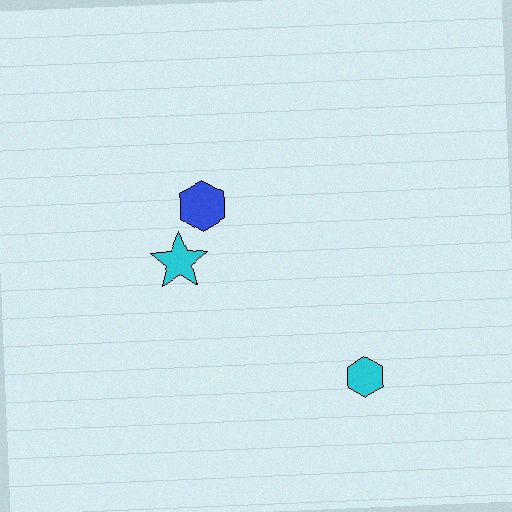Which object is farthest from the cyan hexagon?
The blue hexagon is farthest from the cyan hexagon.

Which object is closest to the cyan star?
The blue hexagon is closest to the cyan star.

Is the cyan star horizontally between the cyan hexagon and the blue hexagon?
No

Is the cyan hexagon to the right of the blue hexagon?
Yes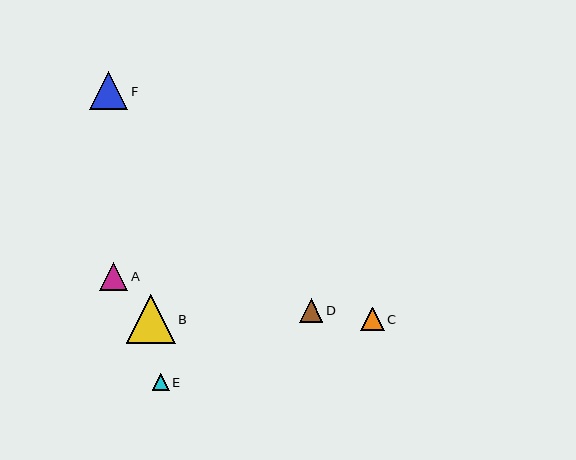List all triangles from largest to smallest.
From largest to smallest: B, F, A, C, D, E.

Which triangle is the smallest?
Triangle E is the smallest with a size of approximately 17 pixels.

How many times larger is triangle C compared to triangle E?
Triangle C is approximately 1.4 times the size of triangle E.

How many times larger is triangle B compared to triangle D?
Triangle B is approximately 2.1 times the size of triangle D.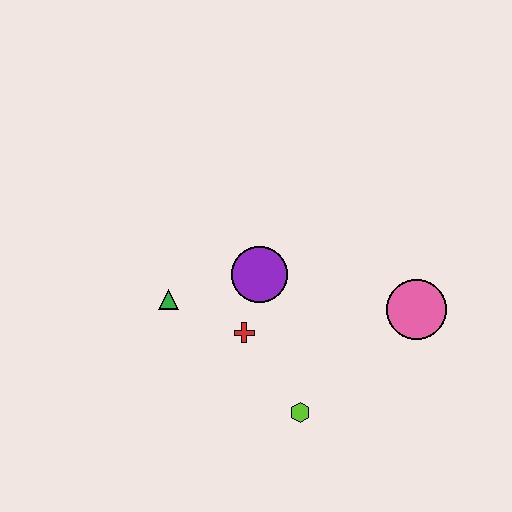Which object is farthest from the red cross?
The pink circle is farthest from the red cross.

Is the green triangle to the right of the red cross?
No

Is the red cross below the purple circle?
Yes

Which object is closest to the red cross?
The purple circle is closest to the red cross.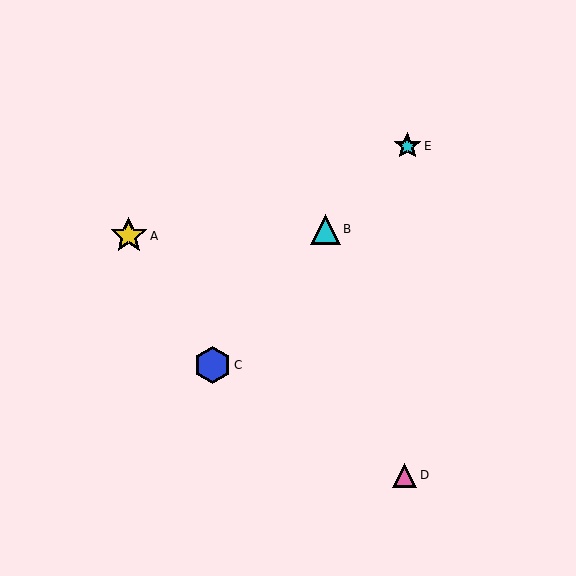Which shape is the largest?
The blue hexagon (labeled C) is the largest.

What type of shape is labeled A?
Shape A is a yellow star.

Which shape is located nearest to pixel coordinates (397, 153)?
The cyan star (labeled E) at (407, 146) is nearest to that location.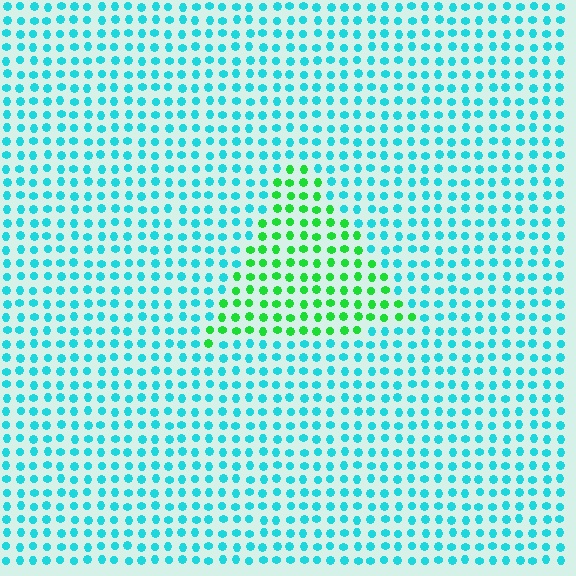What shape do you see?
I see a triangle.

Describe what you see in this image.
The image is filled with small cyan elements in a uniform arrangement. A triangle-shaped region is visible where the elements are tinted to a slightly different hue, forming a subtle color boundary.